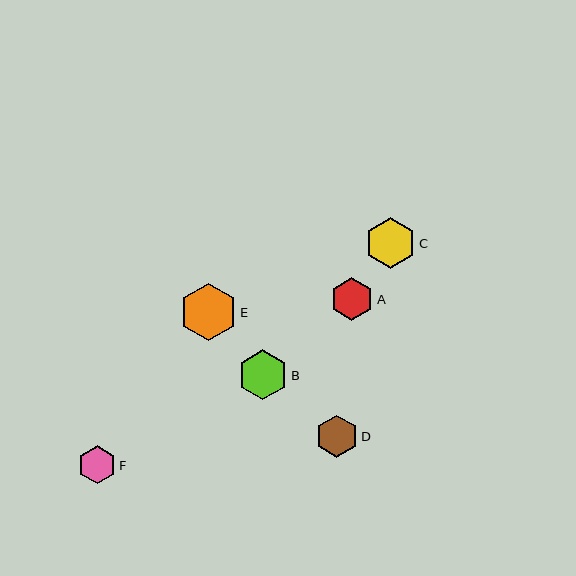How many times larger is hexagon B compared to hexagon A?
Hexagon B is approximately 1.2 times the size of hexagon A.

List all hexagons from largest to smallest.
From largest to smallest: E, C, B, A, D, F.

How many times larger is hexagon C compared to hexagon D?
Hexagon C is approximately 1.2 times the size of hexagon D.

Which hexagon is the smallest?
Hexagon F is the smallest with a size of approximately 38 pixels.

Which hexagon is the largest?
Hexagon E is the largest with a size of approximately 57 pixels.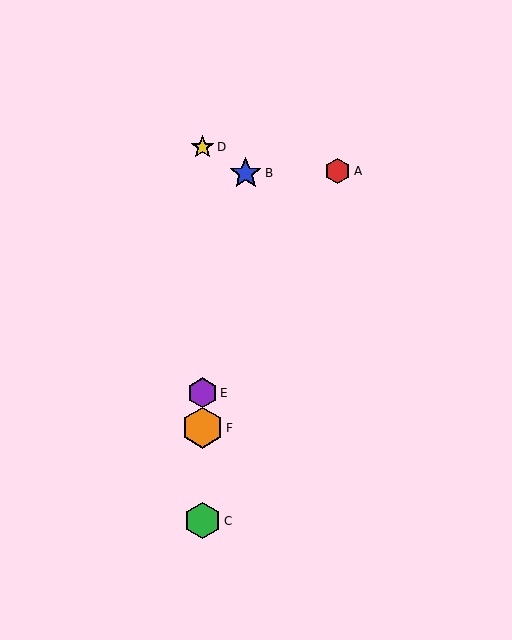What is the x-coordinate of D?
Object D is at x≈203.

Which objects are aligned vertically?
Objects C, D, E, F are aligned vertically.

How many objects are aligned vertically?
4 objects (C, D, E, F) are aligned vertically.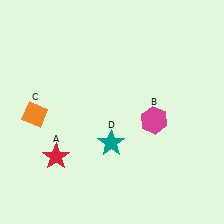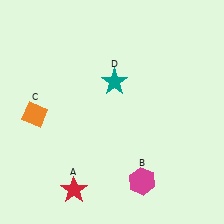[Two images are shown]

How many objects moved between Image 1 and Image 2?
3 objects moved between the two images.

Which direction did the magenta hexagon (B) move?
The magenta hexagon (B) moved down.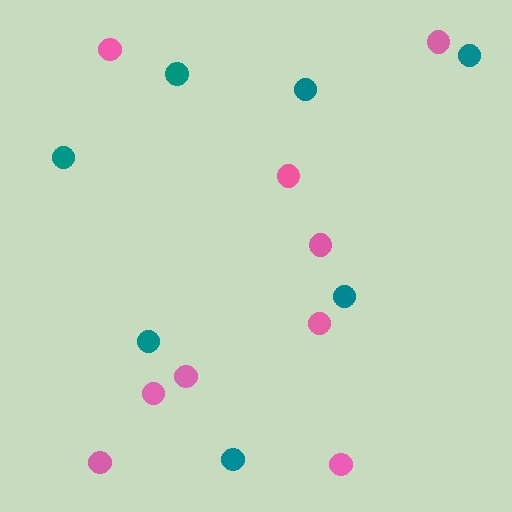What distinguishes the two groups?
There are 2 groups: one group of pink circles (9) and one group of teal circles (7).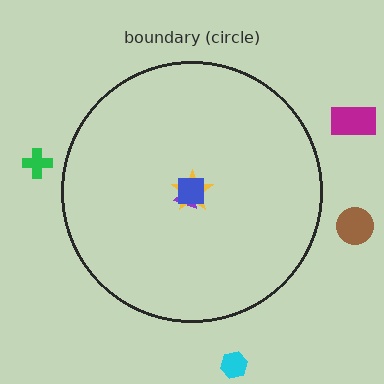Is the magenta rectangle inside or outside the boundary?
Outside.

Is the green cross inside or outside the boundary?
Outside.